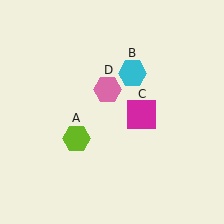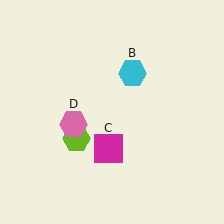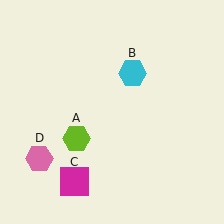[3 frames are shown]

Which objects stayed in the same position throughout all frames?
Lime hexagon (object A) and cyan hexagon (object B) remained stationary.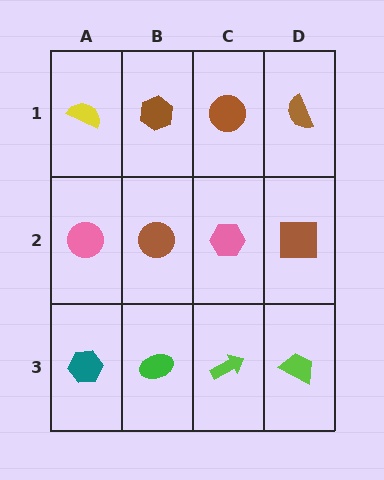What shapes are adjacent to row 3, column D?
A brown square (row 2, column D), a lime arrow (row 3, column C).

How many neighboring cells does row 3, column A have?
2.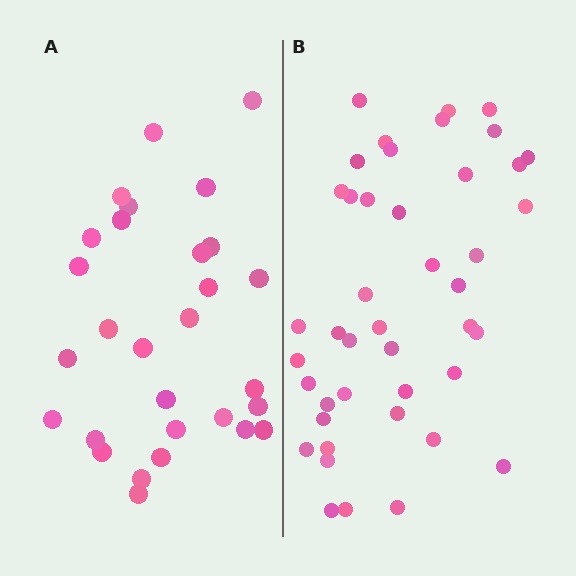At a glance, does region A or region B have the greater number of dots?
Region B (the right region) has more dots.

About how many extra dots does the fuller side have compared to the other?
Region B has approximately 15 more dots than region A.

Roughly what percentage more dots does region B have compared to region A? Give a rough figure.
About 50% more.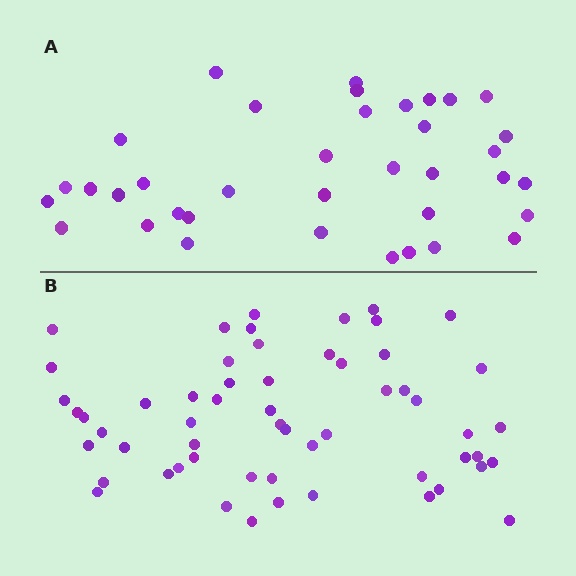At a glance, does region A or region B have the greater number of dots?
Region B (the bottom region) has more dots.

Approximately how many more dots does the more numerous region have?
Region B has approximately 20 more dots than region A.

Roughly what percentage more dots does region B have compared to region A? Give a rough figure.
About 55% more.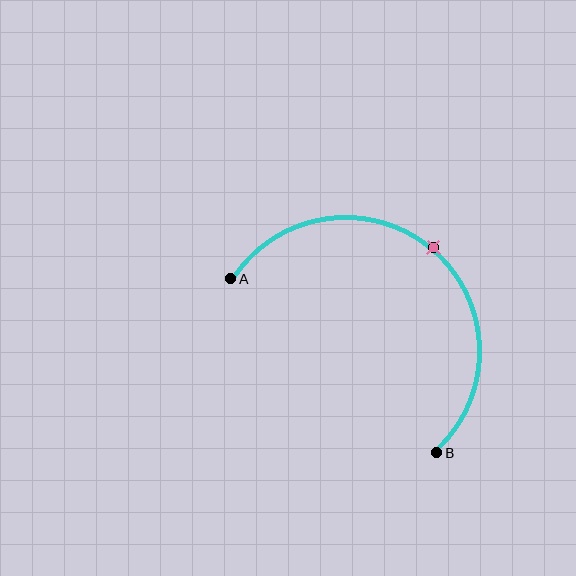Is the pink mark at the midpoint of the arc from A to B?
Yes. The pink mark lies on the arc at equal arc-length from both A and B — it is the arc midpoint.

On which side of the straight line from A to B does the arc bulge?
The arc bulges above and to the right of the straight line connecting A and B.